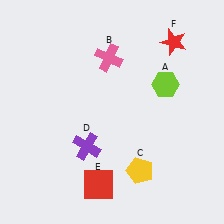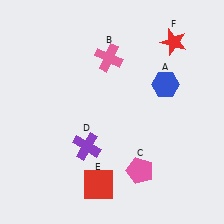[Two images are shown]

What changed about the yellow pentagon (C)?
In Image 1, C is yellow. In Image 2, it changed to pink.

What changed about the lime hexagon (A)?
In Image 1, A is lime. In Image 2, it changed to blue.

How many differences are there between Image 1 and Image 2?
There are 2 differences between the two images.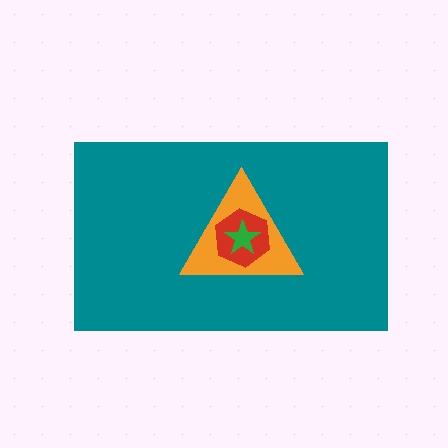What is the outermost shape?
The teal rectangle.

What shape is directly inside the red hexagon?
The green star.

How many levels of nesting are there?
4.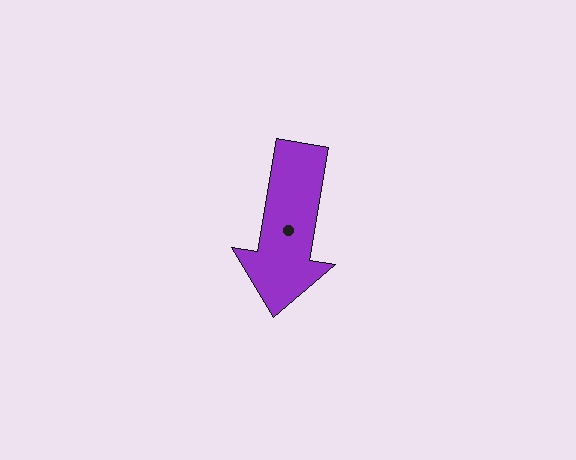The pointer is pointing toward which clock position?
Roughly 6 o'clock.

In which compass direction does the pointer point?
South.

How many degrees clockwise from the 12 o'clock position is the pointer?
Approximately 189 degrees.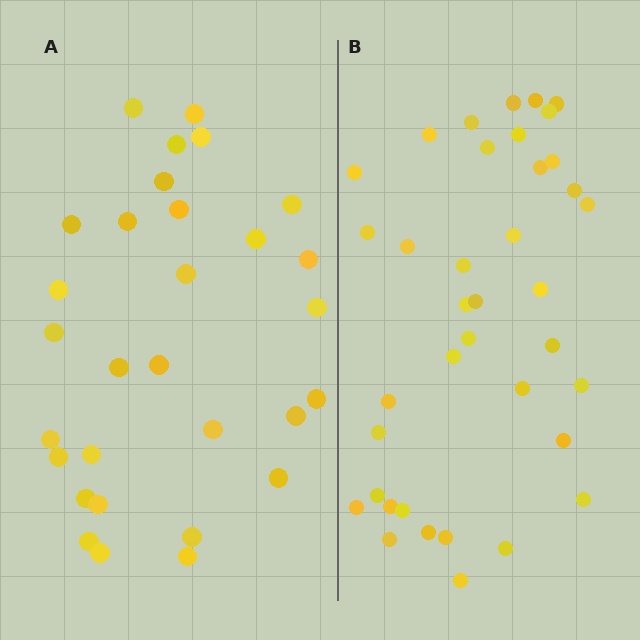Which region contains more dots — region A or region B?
Region B (the right region) has more dots.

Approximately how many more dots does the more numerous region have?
Region B has roughly 8 or so more dots than region A.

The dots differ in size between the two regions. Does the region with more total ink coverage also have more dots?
No. Region A has more total ink coverage because its dots are larger, but region B actually contains more individual dots. Total area can be misleading — the number of items is what matters here.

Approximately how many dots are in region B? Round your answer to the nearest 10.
About 40 dots. (The exact count is 38, which rounds to 40.)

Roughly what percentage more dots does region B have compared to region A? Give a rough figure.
About 25% more.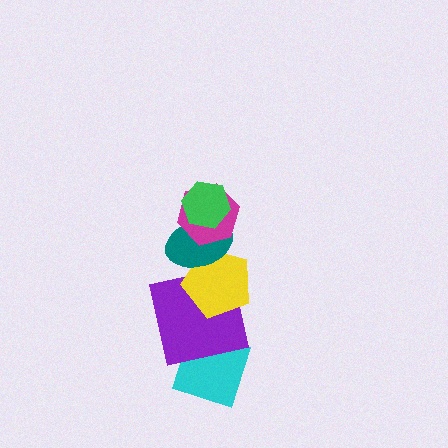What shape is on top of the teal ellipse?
The magenta hexagon is on top of the teal ellipse.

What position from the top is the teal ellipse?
The teal ellipse is 3rd from the top.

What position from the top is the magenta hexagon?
The magenta hexagon is 2nd from the top.